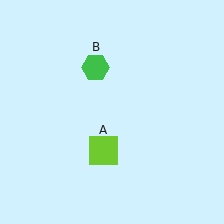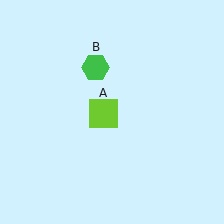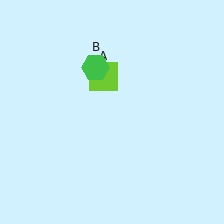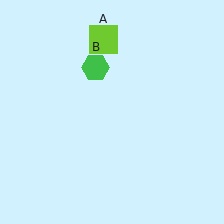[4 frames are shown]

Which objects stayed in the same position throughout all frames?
Green hexagon (object B) remained stationary.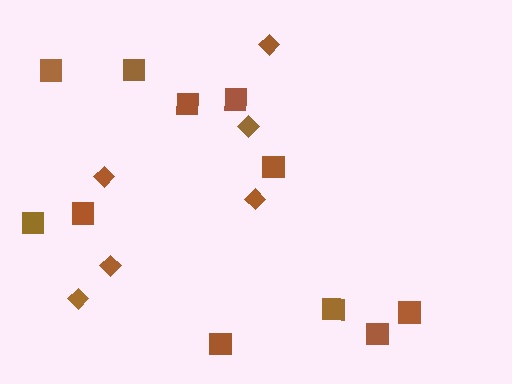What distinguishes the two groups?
There are 2 groups: one group of squares (11) and one group of diamonds (6).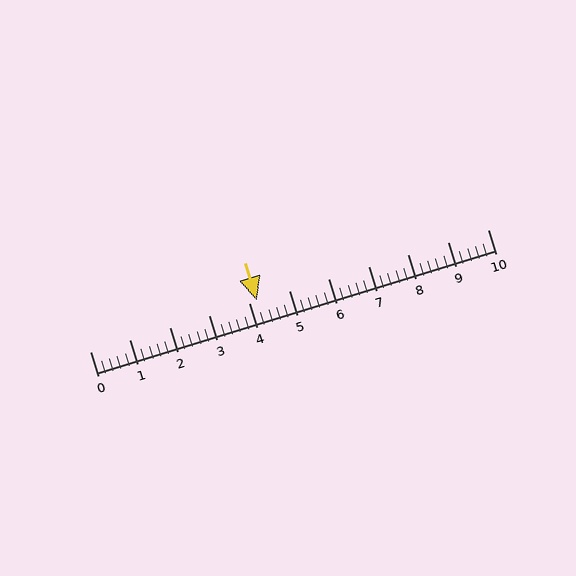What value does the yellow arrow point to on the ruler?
The yellow arrow points to approximately 4.2.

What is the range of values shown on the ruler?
The ruler shows values from 0 to 10.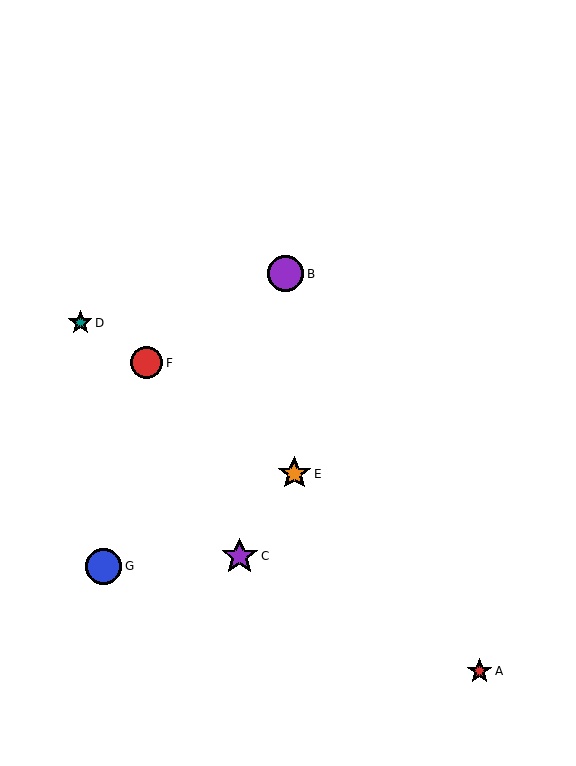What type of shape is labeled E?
Shape E is an orange star.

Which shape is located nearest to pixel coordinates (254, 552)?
The purple star (labeled C) at (240, 556) is nearest to that location.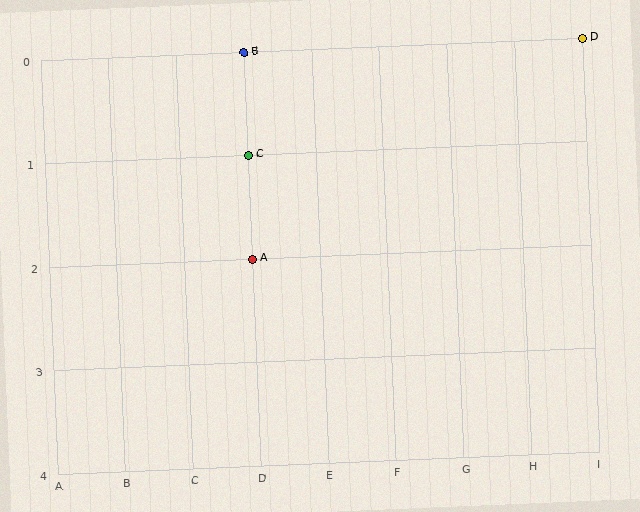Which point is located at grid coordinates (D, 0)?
Point B is at (D, 0).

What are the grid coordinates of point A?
Point A is at grid coordinates (D, 2).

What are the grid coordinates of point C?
Point C is at grid coordinates (D, 1).